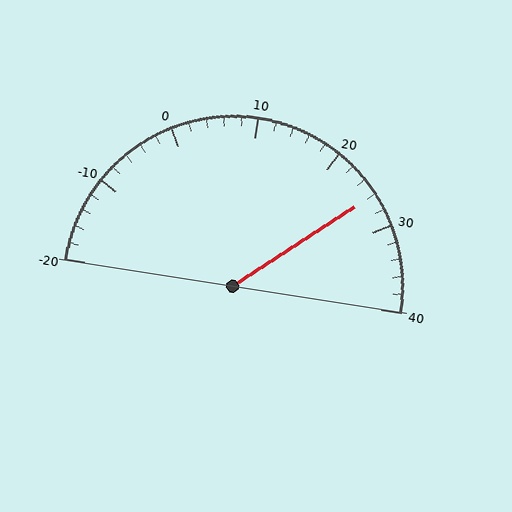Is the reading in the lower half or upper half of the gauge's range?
The reading is in the upper half of the range (-20 to 40).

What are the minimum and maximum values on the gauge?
The gauge ranges from -20 to 40.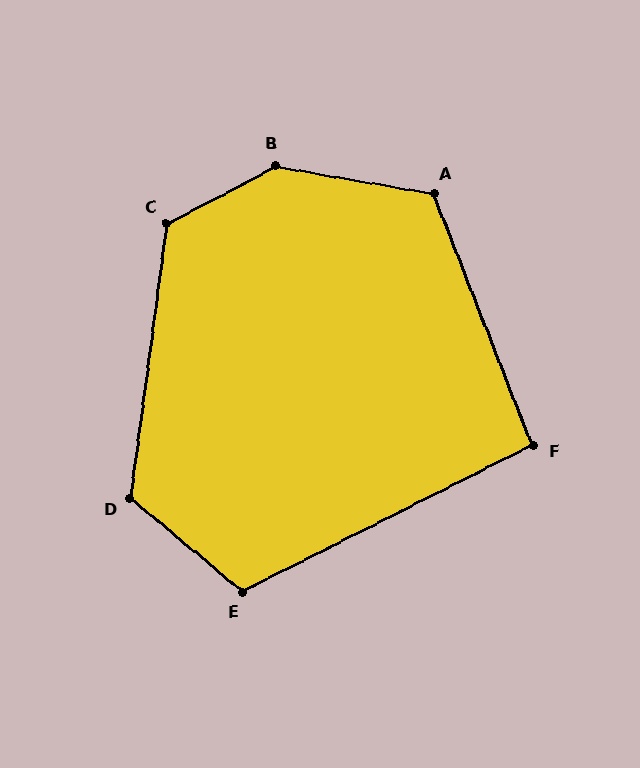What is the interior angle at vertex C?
Approximately 125 degrees (obtuse).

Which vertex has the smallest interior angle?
F, at approximately 95 degrees.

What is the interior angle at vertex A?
Approximately 121 degrees (obtuse).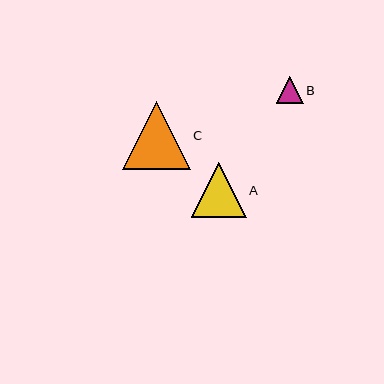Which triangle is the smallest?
Triangle B is the smallest with a size of approximately 27 pixels.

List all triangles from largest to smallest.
From largest to smallest: C, A, B.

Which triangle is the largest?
Triangle C is the largest with a size of approximately 68 pixels.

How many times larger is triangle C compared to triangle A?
Triangle C is approximately 1.2 times the size of triangle A.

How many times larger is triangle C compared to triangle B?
Triangle C is approximately 2.5 times the size of triangle B.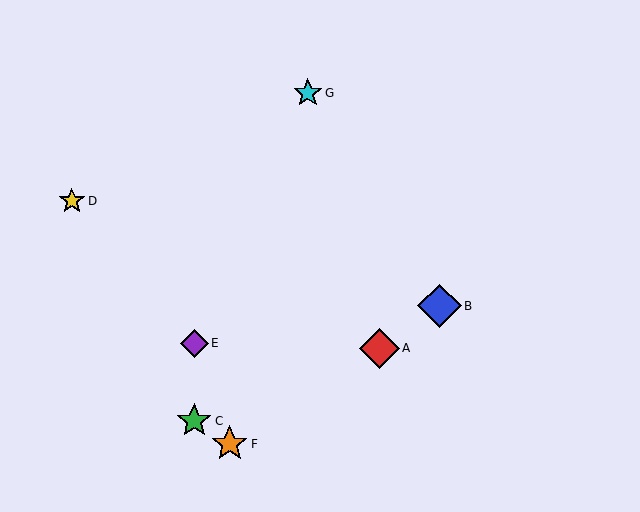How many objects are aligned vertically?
2 objects (C, E) are aligned vertically.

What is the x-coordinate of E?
Object E is at x≈194.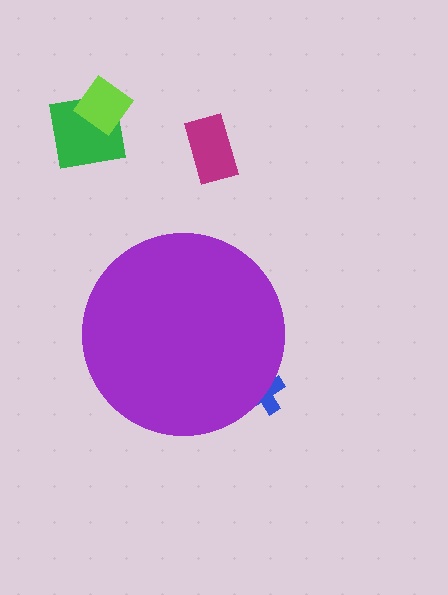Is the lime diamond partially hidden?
No, the lime diamond is fully visible.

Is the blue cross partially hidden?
Yes, the blue cross is partially hidden behind the purple circle.